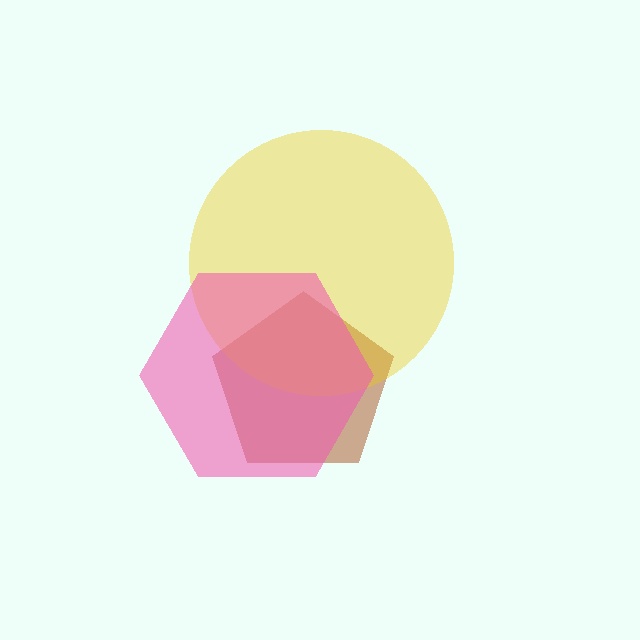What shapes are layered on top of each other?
The layered shapes are: a brown pentagon, a yellow circle, a pink hexagon.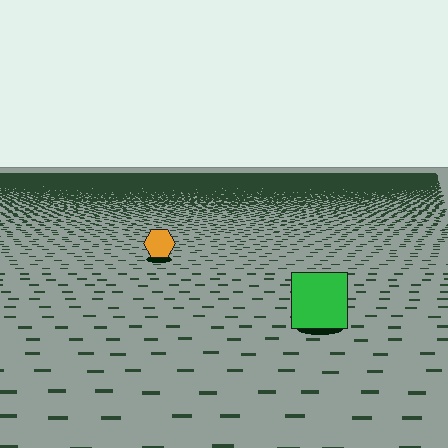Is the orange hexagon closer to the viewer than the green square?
No. The green square is closer — you can tell from the texture gradient: the ground texture is coarser near it.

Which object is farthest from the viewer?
The orange hexagon is farthest from the viewer. It appears smaller and the ground texture around it is denser.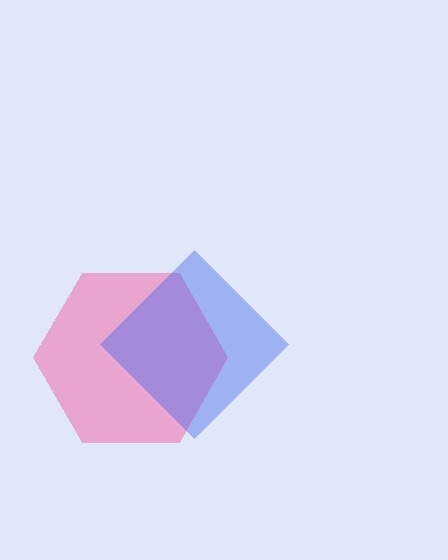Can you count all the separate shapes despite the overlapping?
Yes, there are 2 separate shapes.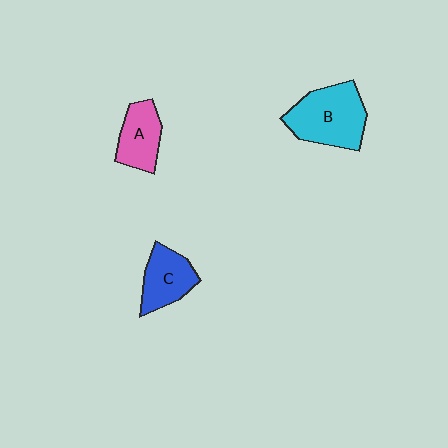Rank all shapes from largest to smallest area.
From largest to smallest: B (cyan), C (blue), A (pink).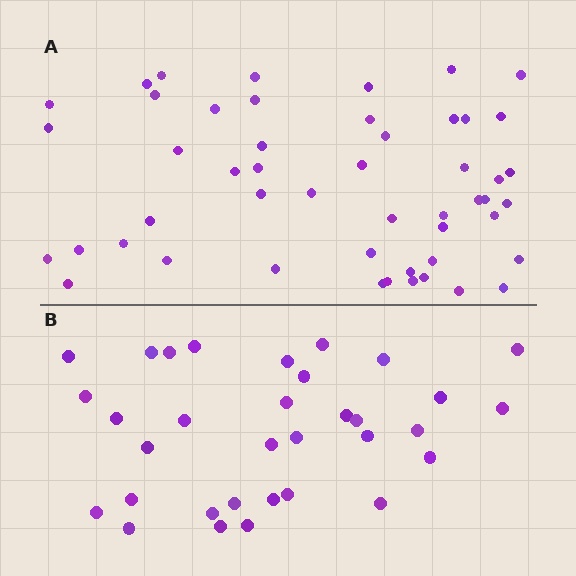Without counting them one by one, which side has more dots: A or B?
Region A (the top region) has more dots.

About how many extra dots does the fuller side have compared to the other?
Region A has approximately 15 more dots than region B.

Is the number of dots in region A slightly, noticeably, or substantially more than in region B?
Region A has substantially more. The ratio is roughly 1.5 to 1.